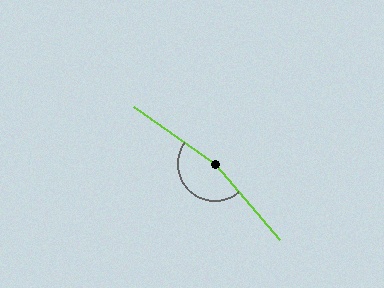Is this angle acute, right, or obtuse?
It is obtuse.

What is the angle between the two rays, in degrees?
Approximately 166 degrees.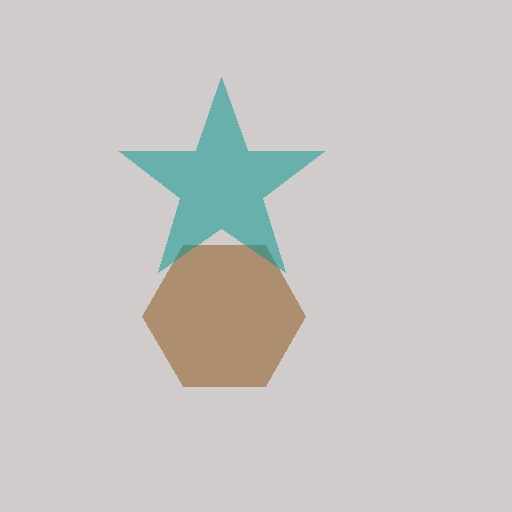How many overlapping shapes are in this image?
There are 2 overlapping shapes in the image.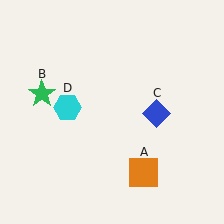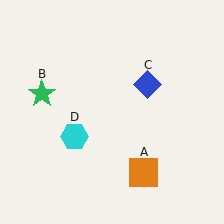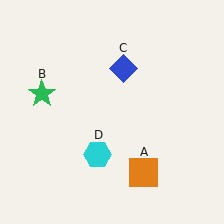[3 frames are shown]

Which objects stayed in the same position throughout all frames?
Orange square (object A) and green star (object B) remained stationary.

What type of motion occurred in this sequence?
The blue diamond (object C), cyan hexagon (object D) rotated counterclockwise around the center of the scene.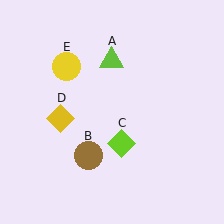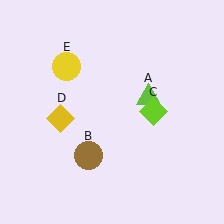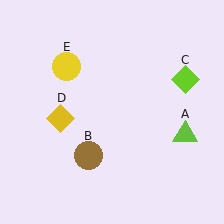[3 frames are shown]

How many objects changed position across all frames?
2 objects changed position: lime triangle (object A), lime diamond (object C).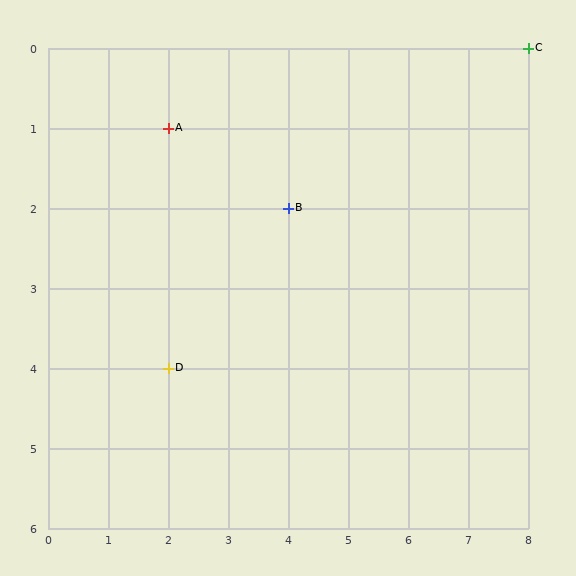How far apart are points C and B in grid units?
Points C and B are 4 columns and 2 rows apart (about 4.5 grid units diagonally).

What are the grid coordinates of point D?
Point D is at grid coordinates (2, 4).